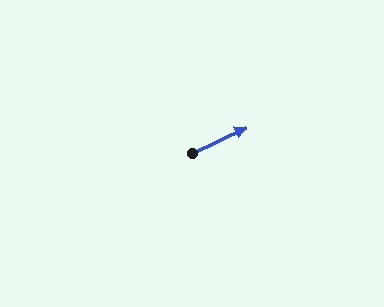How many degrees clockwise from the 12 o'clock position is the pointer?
Approximately 65 degrees.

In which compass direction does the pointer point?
Northeast.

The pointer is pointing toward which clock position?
Roughly 2 o'clock.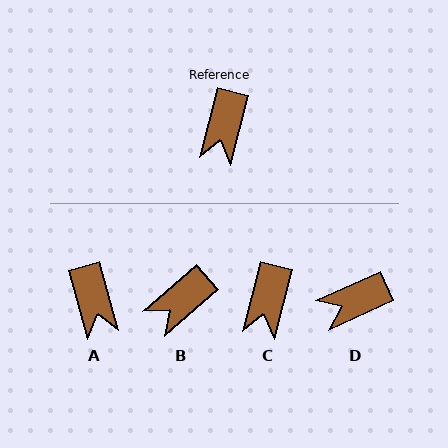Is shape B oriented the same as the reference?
No, it is off by about 35 degrees.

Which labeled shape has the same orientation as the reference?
C.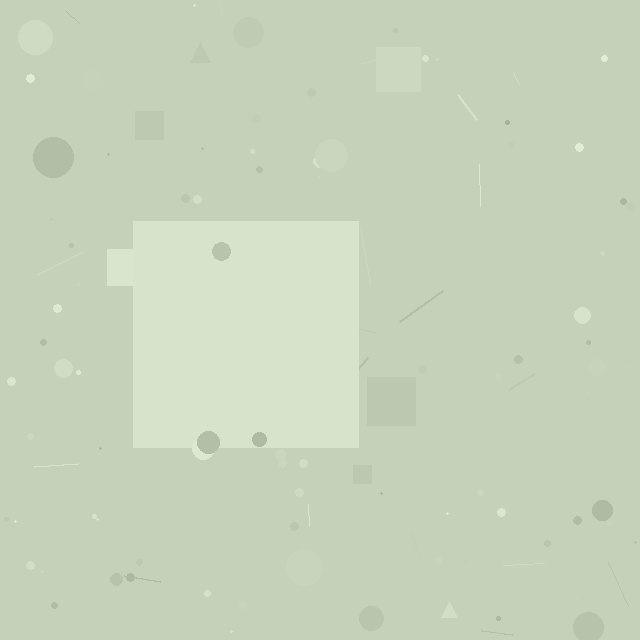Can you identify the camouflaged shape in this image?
The camouflaged shape is a square.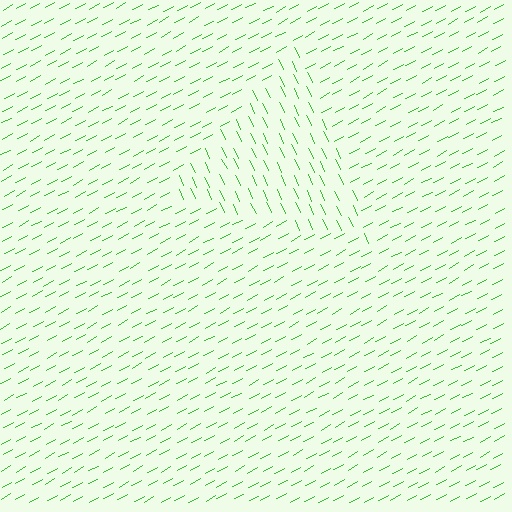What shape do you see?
I see a triangle.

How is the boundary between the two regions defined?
The boundary is defined purely by a change in line orientation (approximately 87 degrees difference). All lines are the same color and thickness.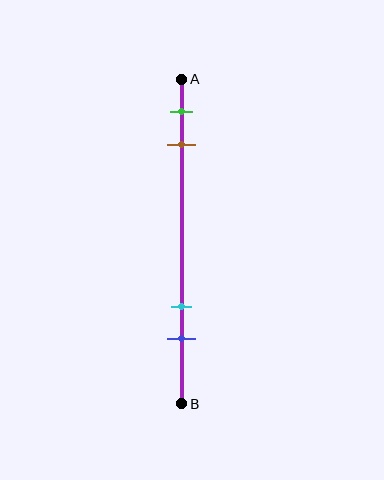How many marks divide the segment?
There are 4 marks dividing the segment.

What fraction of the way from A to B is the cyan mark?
The cyan mark is approximately 70% (0.7) of the way from A to B.